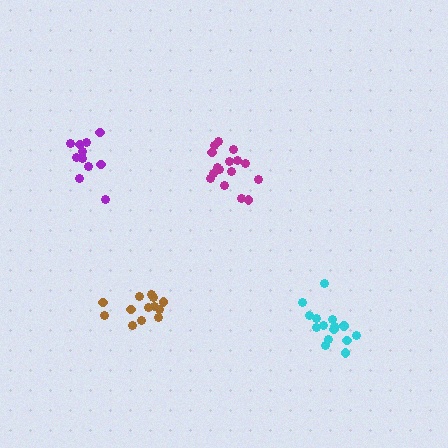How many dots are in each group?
Group 1: 13 dots, Group 2: 16 dots, Group 3: 11 dots, Group 4: 15 dots (55 total).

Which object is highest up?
The magenta cluster is topmost.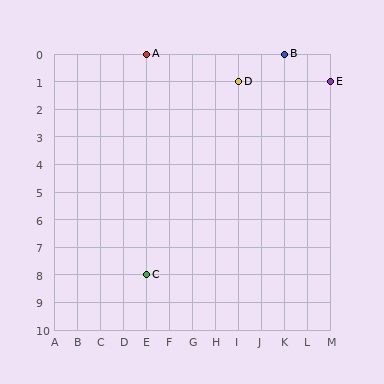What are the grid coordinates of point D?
Point D is at grid coordinates (I, 1).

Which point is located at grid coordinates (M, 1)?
Point E is at (M, 1).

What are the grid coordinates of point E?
Point E is at grid coordinates (M, 1).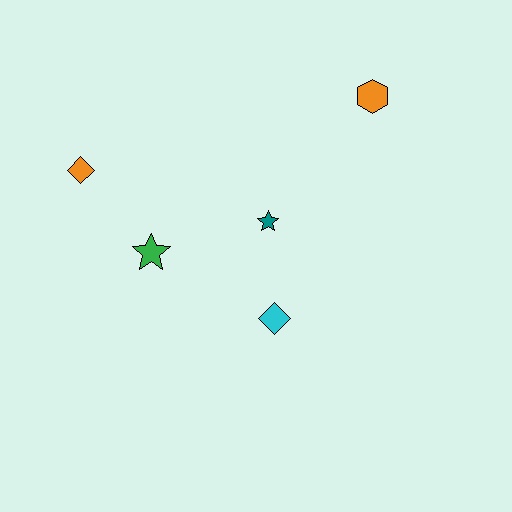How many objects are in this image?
There are 5 objects.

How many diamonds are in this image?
There are 2 diamonds.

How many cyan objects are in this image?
There is 1 cyan object.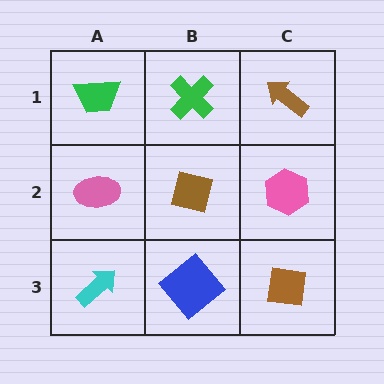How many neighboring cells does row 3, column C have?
2.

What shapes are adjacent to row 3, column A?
A pink ellipse (row 2, column A), a blue diamond (row 3, column B).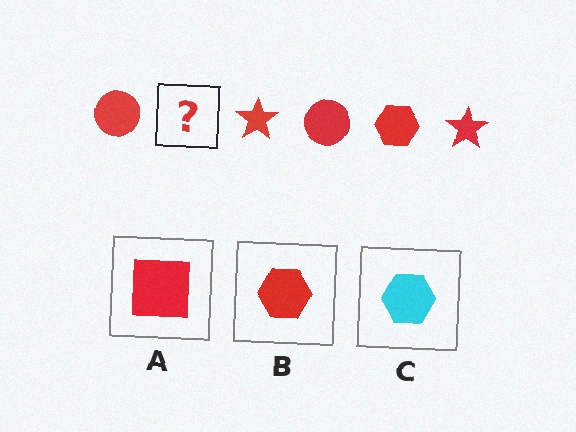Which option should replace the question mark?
Option B.